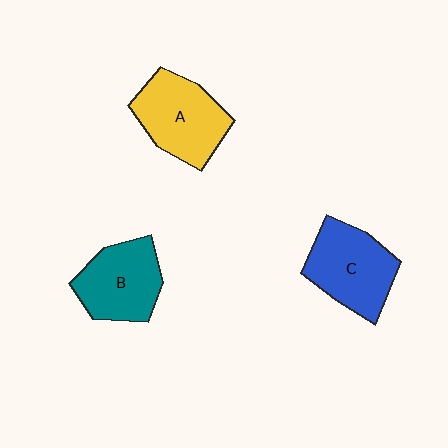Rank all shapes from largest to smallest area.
From largest to smallest: C (blue), A (yellow), B (teal).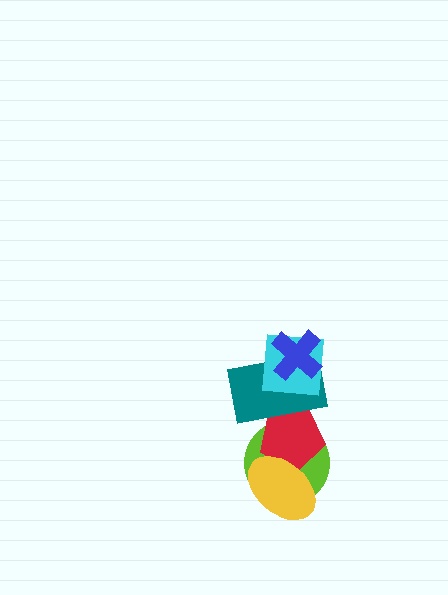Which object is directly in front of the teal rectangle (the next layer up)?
The cyan square is directly in front of the teal rectangle.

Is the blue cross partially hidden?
No, no other shape covers it.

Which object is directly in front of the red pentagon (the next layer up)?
The teal rectangle is directly in front of the red pentagon.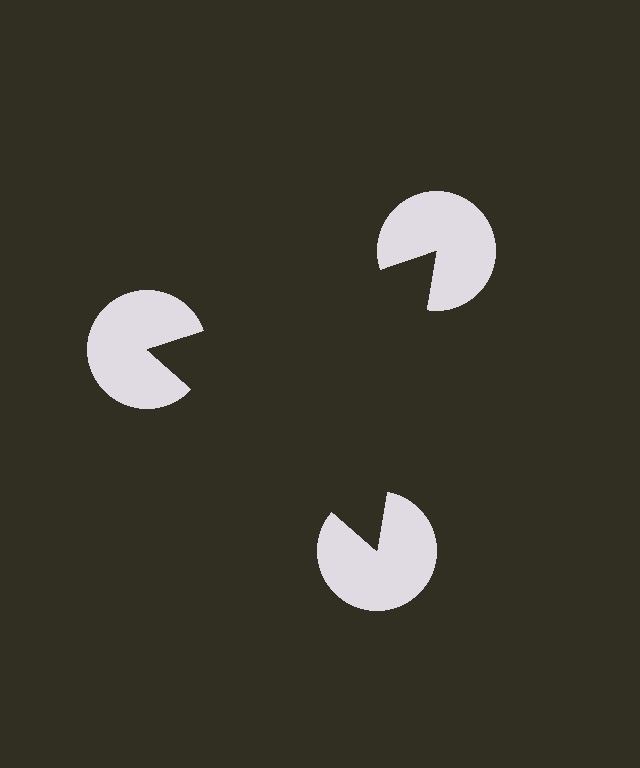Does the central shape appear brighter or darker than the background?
It typically appears slightly darker than the background, even though no actual brightness change is drawn.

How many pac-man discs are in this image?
There are 3 — one at each vertex of the illusory triangle.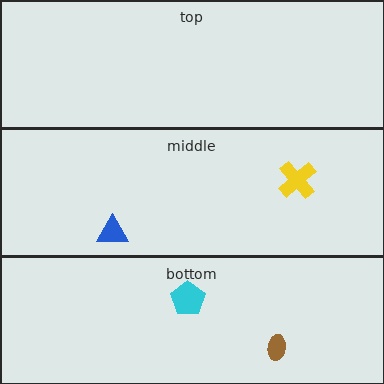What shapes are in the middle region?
The blue triangle, the yellow cross.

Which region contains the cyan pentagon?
The bottom region.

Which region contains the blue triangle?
The middle region.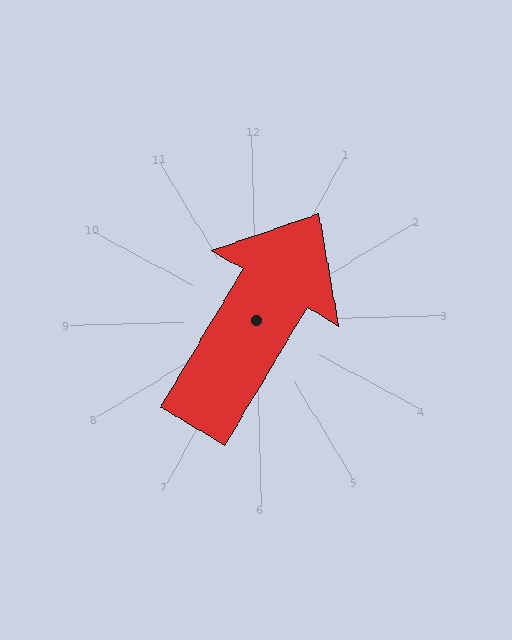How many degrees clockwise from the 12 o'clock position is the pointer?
Approximately 32 degrees.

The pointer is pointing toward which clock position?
Roughly 1 o'clock.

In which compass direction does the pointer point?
Northeast.